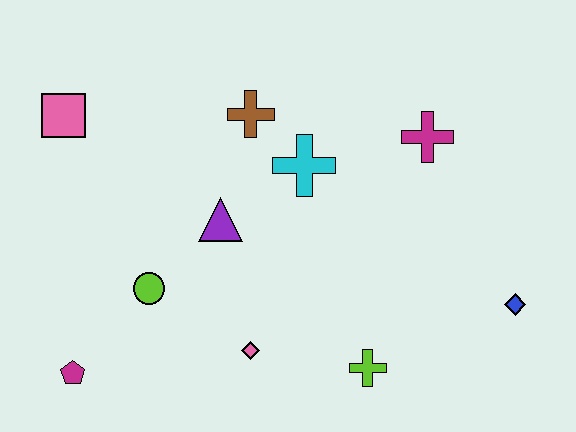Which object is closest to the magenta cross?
The cyan cross is closest to the magenta cross.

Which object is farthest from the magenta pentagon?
The blue diamond is farthest from the magenta pentagon.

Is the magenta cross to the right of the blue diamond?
No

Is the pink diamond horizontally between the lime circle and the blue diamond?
Yes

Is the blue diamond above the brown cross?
No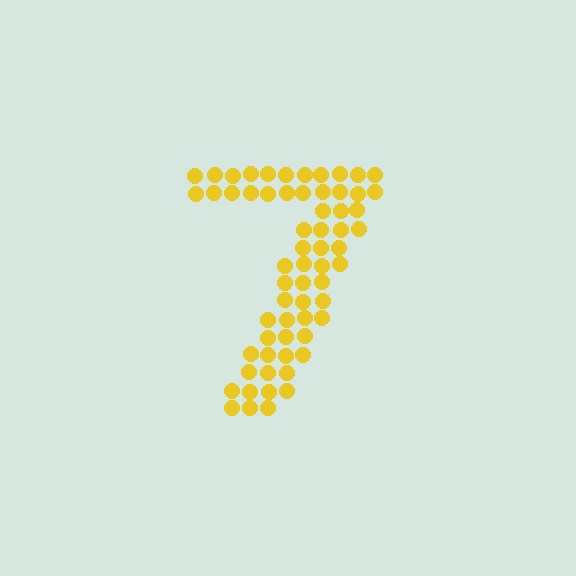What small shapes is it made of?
It is made of small circles.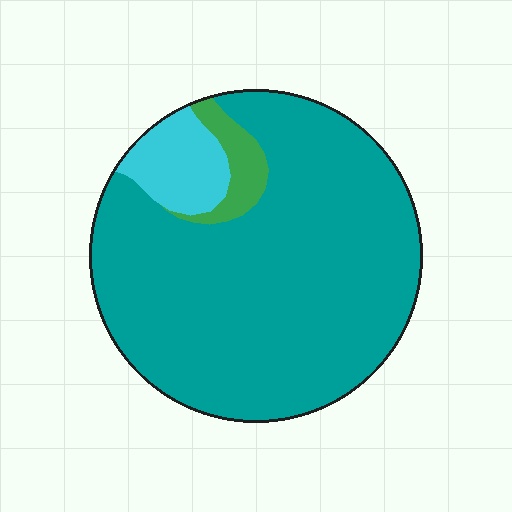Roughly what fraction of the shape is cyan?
Cyan covers 9% of the shape.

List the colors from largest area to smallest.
From largest to smallest: teal, cyan, green.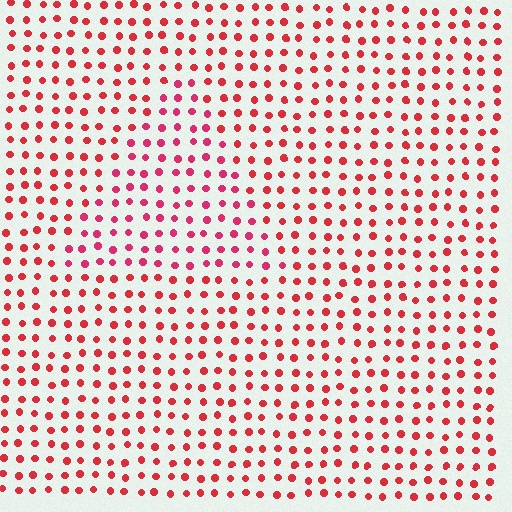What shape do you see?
I see a triangle.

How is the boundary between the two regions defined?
The boundary is defined purely by a slight shift in hue (about 18 degrees). Spacing, size, and orientation are identical on both sides.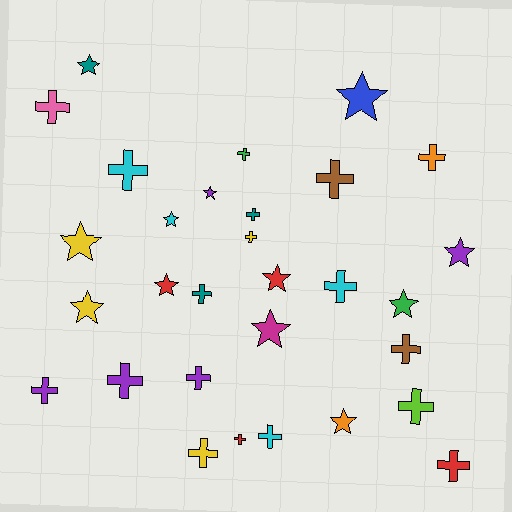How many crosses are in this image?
There are 18 crosses.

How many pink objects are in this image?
There is 1 pink object.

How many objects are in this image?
There are 30 objects.